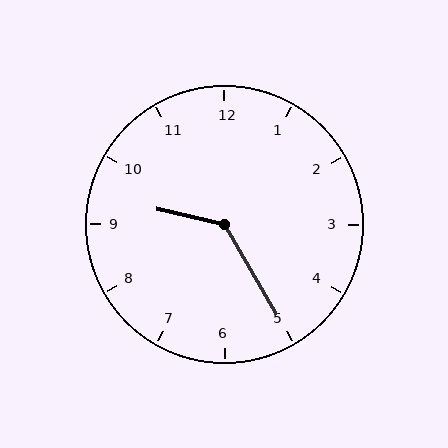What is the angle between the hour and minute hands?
Approximately 132 degrees.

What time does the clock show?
9:25.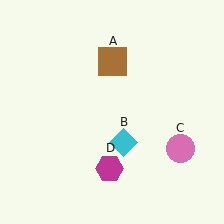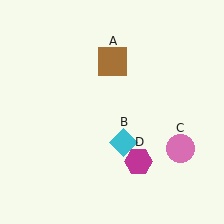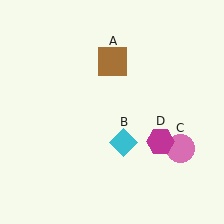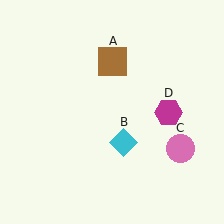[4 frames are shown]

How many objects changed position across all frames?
1 object changed position: magenta hexagon (object D).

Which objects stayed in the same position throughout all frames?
Brown square (object A) and cyan diamond (object B) and pink circle (object C) remained stationary.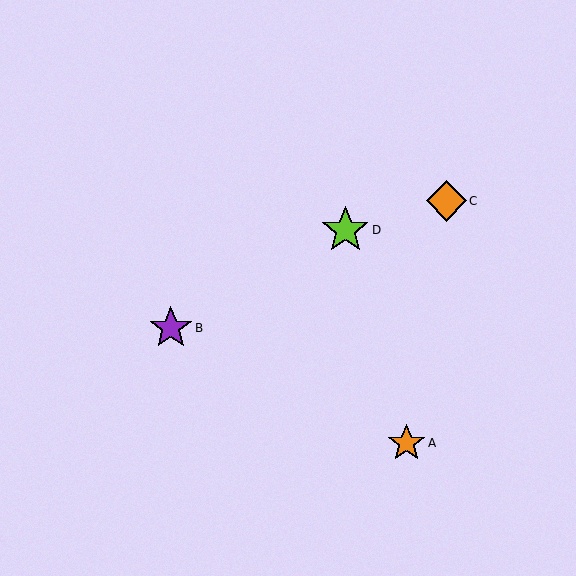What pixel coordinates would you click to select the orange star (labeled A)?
Click at (406, 443) to select the orange star A.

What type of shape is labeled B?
Shape B is a purple star.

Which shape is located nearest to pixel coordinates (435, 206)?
The orange diamond (labeled C) at (446, 201) is nearest to that location.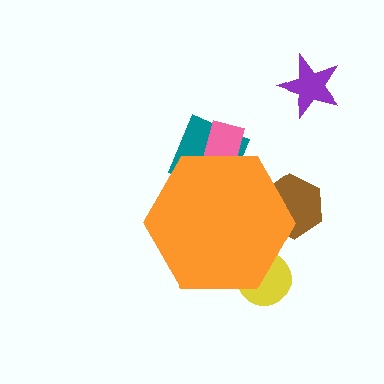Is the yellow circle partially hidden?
Yes, the yellow circle is partially hidden behind the orange hexagon.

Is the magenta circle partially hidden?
Yes, the magenta circle is partially hidden behind the orange hexagon.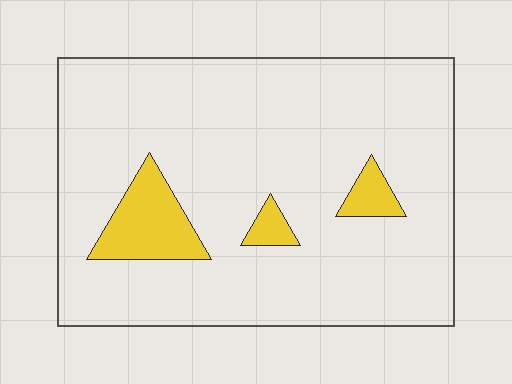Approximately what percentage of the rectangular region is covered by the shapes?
Approximately 10%.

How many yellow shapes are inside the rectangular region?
3.